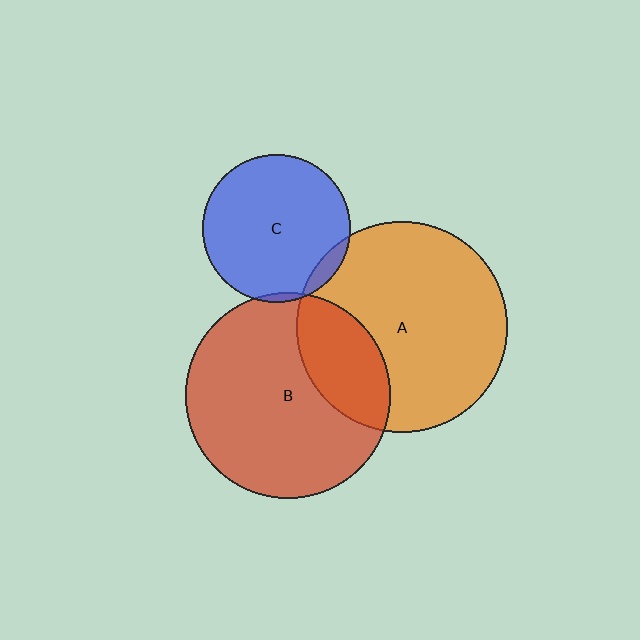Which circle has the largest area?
Circle A (orange).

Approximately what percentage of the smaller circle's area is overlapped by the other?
Approximately 25%.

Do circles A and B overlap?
Yes.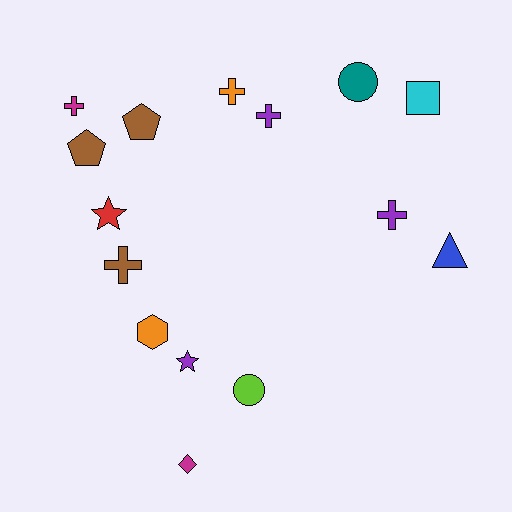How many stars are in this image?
There are 2 stars.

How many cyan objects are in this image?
There is 1 cyan object.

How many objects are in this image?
There are 15 objects.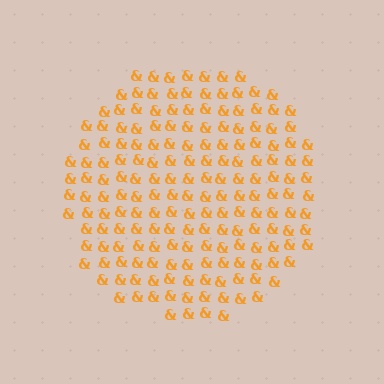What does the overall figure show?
The overall figure shows a circle.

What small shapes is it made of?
It is made of small ampersands.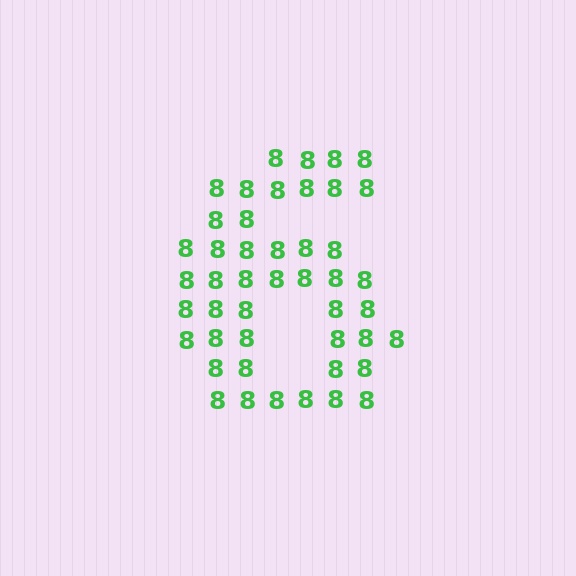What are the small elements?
The small elements are digit 8's.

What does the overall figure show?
The overall figure shows the digit 6.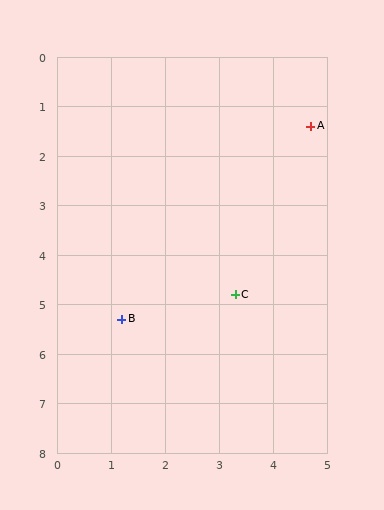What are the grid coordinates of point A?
Point A is at approximately (4.7, 1.4).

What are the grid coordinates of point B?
Point B is at approximately (1.2, 5.3).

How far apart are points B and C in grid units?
Points B and C are about 2.2 grid units apart.